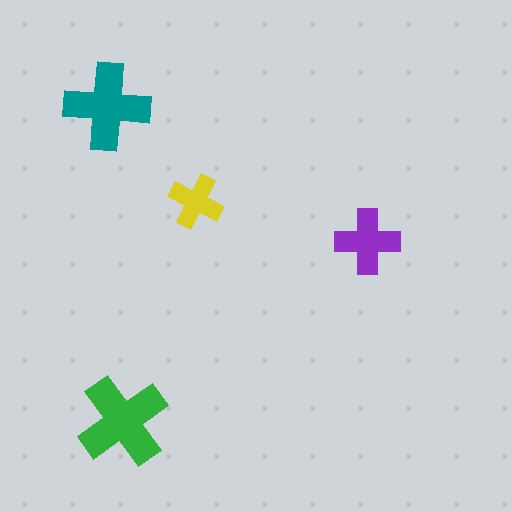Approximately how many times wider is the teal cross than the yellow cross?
About 1.5 times wider.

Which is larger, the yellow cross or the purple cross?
The purple one.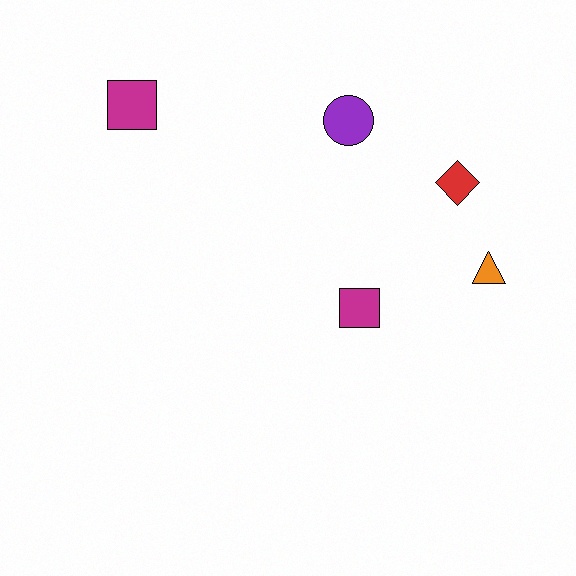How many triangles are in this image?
There is 1 triangle.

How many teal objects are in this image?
There are no teal objects.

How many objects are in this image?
There are 5 objects.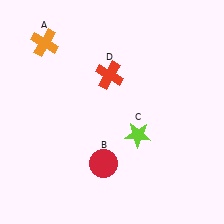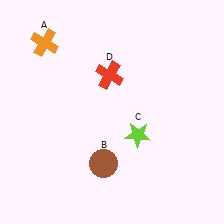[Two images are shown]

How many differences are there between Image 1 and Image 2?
There is 1 difference between the two images.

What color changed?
The circle (B) changed from red in Image 1 to brown in Image 2.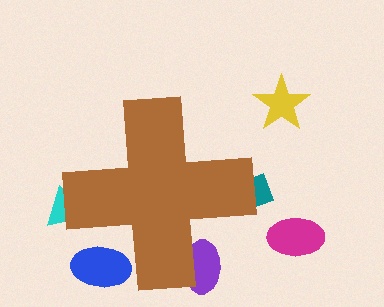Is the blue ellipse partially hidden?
Yes, the blue ellipse is partially hidden behind the brown cross.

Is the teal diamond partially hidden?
Yes, the teal diamond is partially hidden behind the brown cross.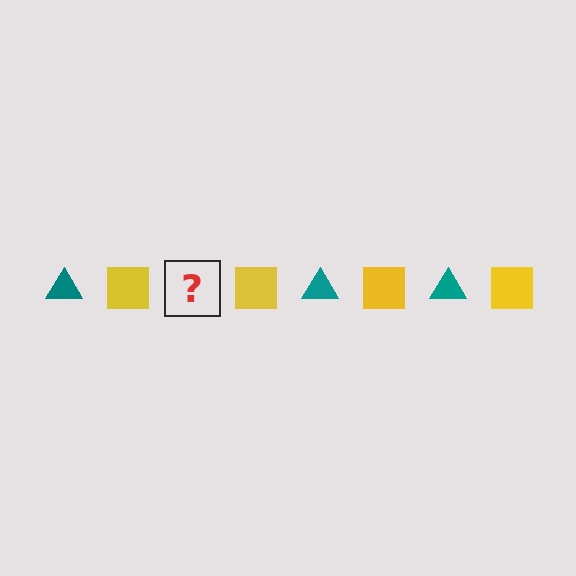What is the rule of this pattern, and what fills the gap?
The rule is that the pattern alternates between teal triangle and yellow square. The gap should be filled with a teal triangle.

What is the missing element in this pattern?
The missing element is a teal triangle.